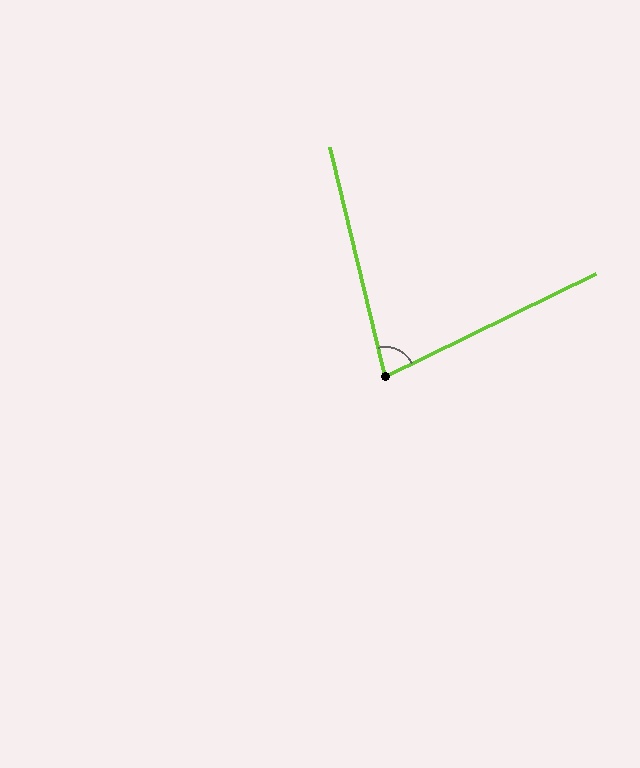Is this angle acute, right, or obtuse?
It is acute.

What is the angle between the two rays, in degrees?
Approximately 77 degrees.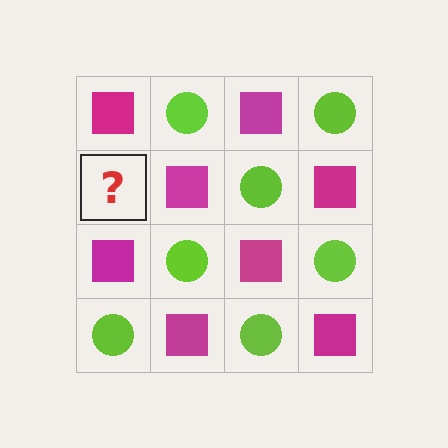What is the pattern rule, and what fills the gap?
The rule is that it alternates magenta square and lime circle in a checkerboard pattern. The gap should be filled with a lime circle.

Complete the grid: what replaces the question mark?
The question mark should be replaced with a lime circle.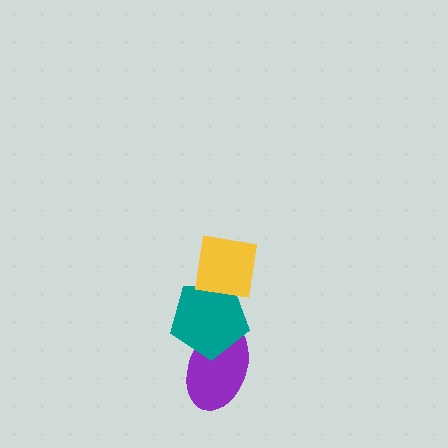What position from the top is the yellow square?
The yellow square is 1st from the top.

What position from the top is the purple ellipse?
The purple ellipse is 3rd from the top.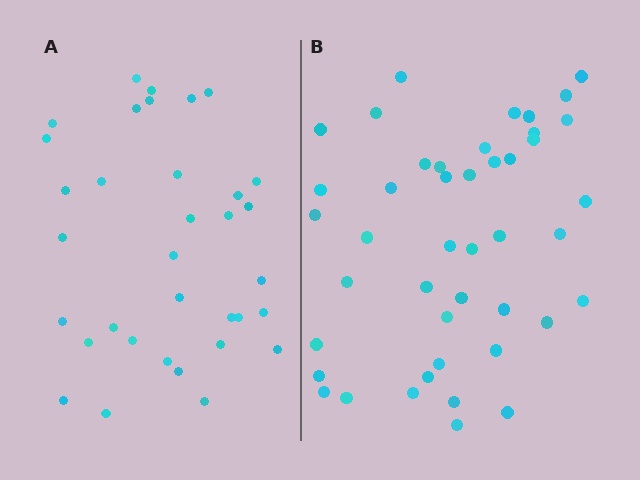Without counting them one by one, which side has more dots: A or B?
Region B (the right region) has more dots.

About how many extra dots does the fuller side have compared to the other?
Region B has roughly 10 or so more dots than region A.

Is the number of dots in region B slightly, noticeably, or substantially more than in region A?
Region B has noticeably more, but not dramatically so. The ratio is roughly 1.3 to 1.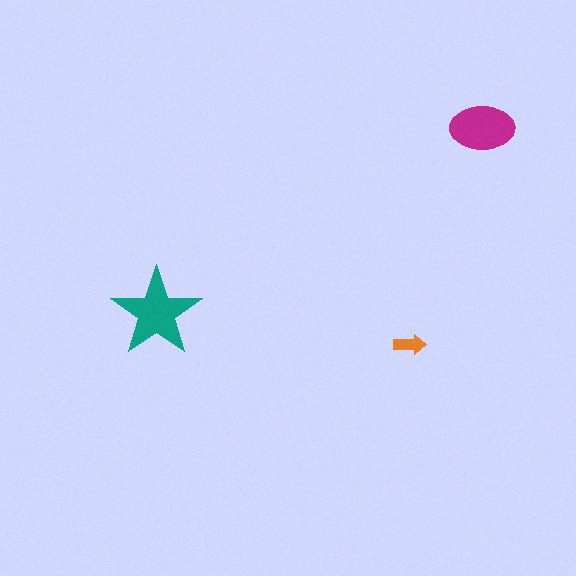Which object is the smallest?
The orange arrow.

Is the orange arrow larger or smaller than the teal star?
Smaller.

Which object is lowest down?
The orange arrow is bottommost.